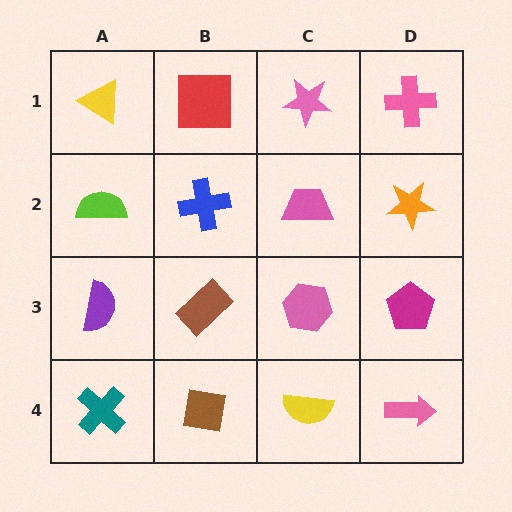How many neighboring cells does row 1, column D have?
2.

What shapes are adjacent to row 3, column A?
A lime semicircle (row 2, column A), a teal cross (row 4, column A), a brown rectangle (row 3, column B).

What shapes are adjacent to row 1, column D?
An orange star (row 2, column D), a pink star (row 1, column C).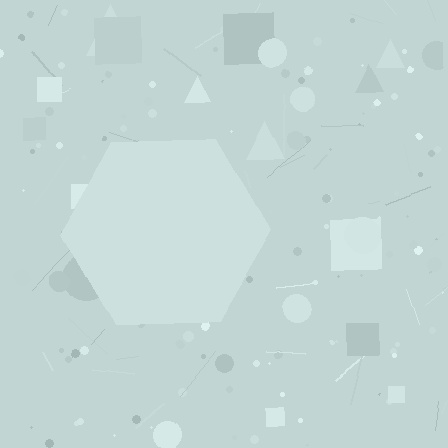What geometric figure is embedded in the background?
A hexagon is embedded in the background.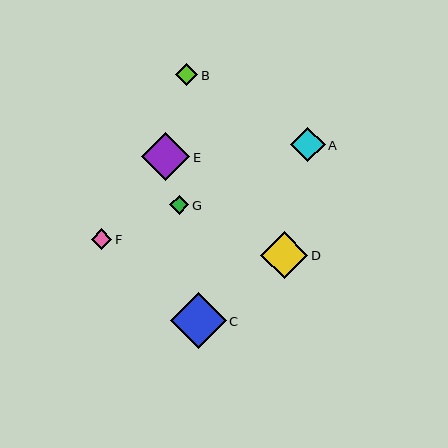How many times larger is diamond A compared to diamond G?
Diamond A is approximately 1.8 times the size of diamond G.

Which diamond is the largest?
Diamond C is the largest with a size of approximately 56 pixels.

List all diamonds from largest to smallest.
From largest to smallest: C, E, D, A, B, F, G.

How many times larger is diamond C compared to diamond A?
Diamond C is approximately 1.6 times the size of diamond A.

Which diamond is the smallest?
Diamond G is the smallest with a size of approximately 19 pixels.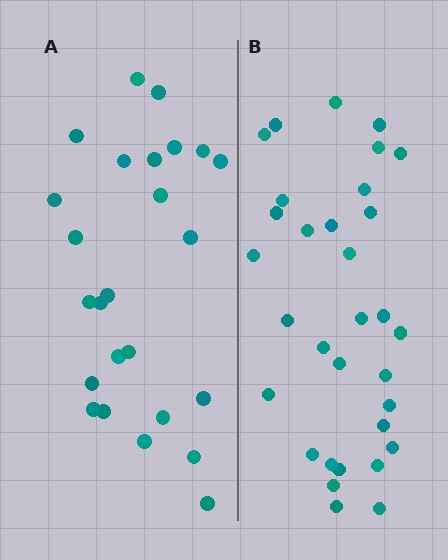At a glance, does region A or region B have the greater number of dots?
Region B (the right region) has more dots.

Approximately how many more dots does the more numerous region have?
Region B has roughly 8 or so more dots than region A.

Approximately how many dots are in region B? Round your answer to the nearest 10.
About 30 dots. (The exact count is 32, which rounds to 30.)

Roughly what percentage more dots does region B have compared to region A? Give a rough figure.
About 30% more.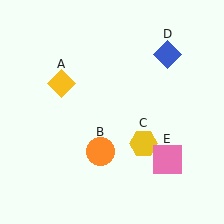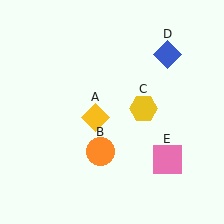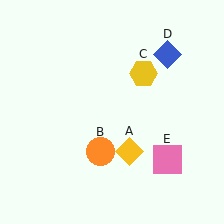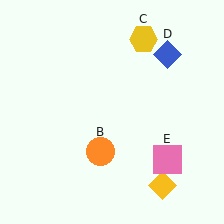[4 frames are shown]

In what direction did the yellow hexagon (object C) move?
The yellow hexagon (object C) moved up.